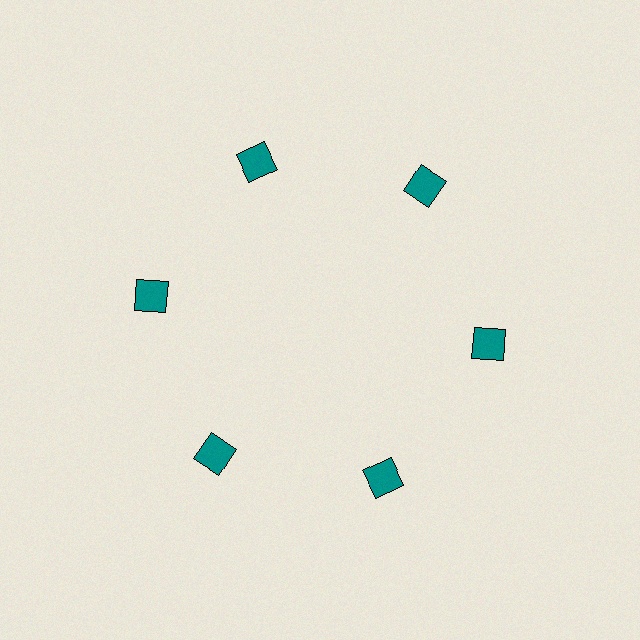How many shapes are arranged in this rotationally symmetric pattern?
There are 6 shapes, arranged in 6 groups of 1.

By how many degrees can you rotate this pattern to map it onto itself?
The pattern maps onto itself every 60 degrees of rotation.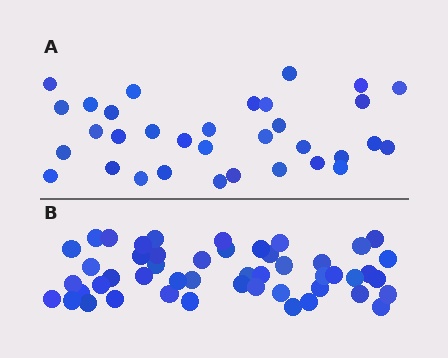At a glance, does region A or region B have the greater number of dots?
Region B (the bottom region) has more dots.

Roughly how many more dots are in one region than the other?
Region B has approximately 15 more dots than region A.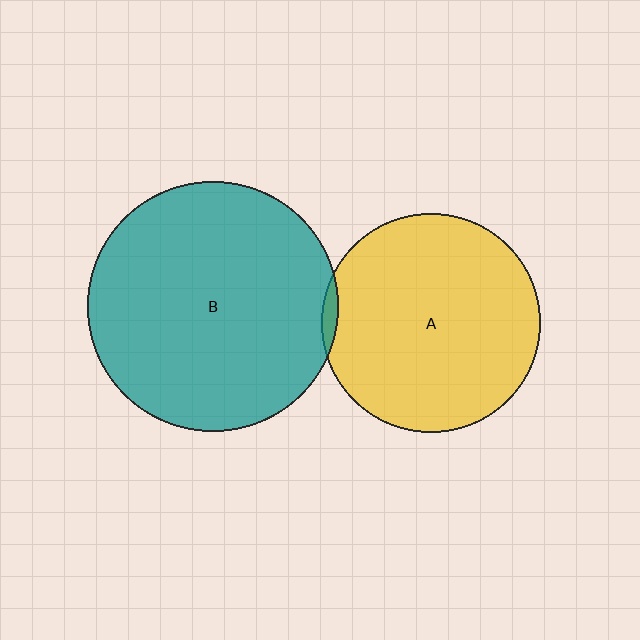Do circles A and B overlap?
Yes.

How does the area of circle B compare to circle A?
Approximately 1.3 times.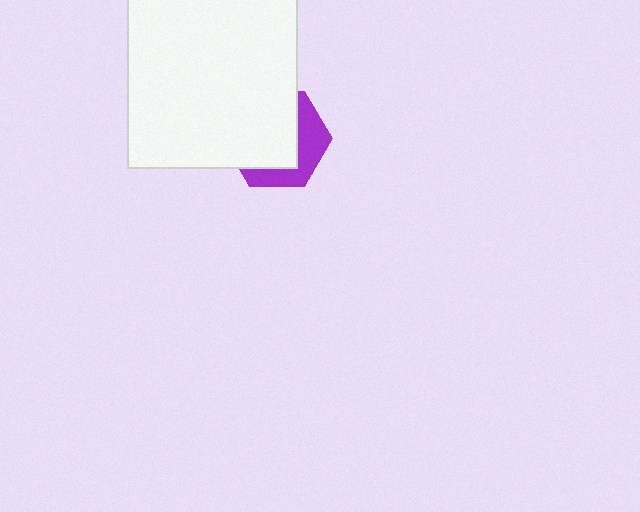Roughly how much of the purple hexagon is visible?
A small part of it is visible (roughly 37%).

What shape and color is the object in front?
The object in front is a white rectangle.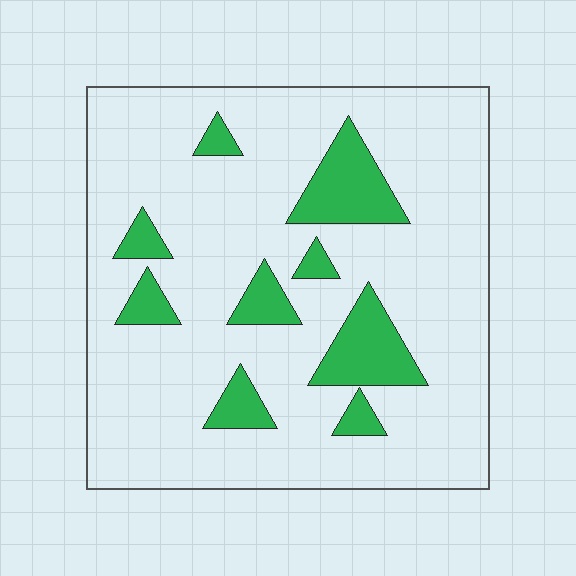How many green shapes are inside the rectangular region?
9.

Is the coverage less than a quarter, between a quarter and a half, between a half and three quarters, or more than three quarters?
Less than a quarter.